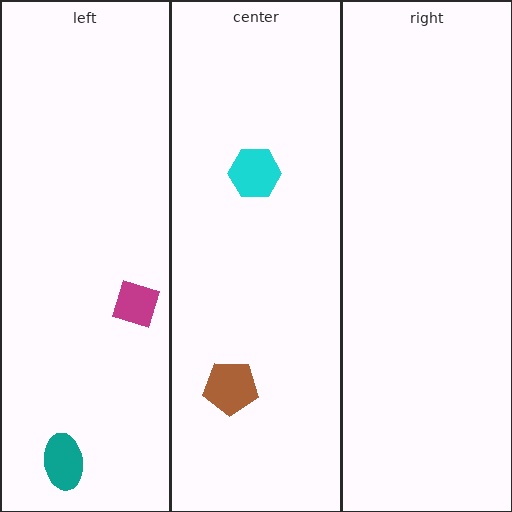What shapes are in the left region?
The teal ellipse, the magenta diamond.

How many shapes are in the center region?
2.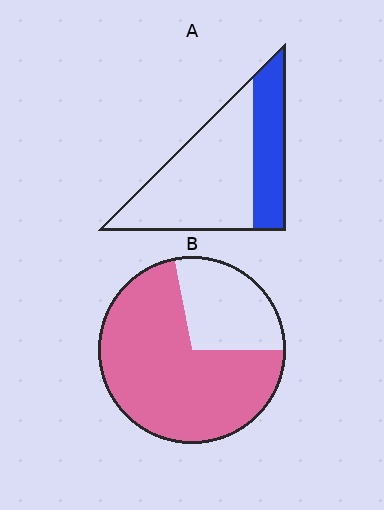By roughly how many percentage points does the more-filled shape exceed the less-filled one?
By roughly 40 percentage points (B over A).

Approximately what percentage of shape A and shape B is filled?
A is approximately 30% and B is approximately 70%.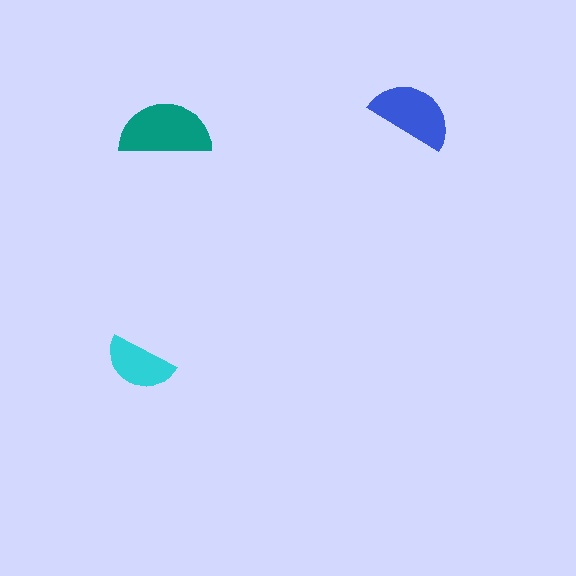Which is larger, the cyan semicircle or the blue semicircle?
The blue one.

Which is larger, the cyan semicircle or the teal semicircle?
The teal one.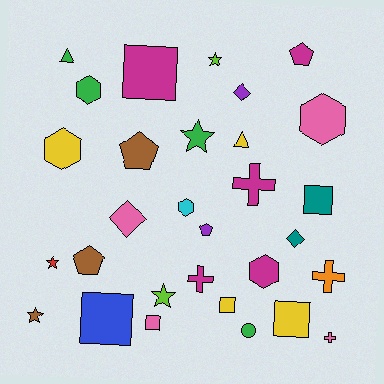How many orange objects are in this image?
There is 1 orange object.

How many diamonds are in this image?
There are 3 diamonds.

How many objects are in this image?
There are 30 objects.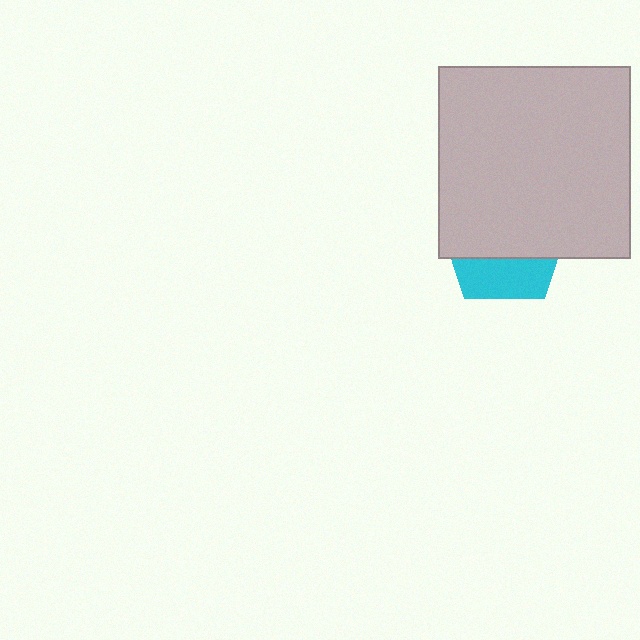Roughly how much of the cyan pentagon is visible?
A small part of it is visible (roughly 33%).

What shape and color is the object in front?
The object in front is a light gray square.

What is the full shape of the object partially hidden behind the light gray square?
The partially hidden object is a cyan pentagon.